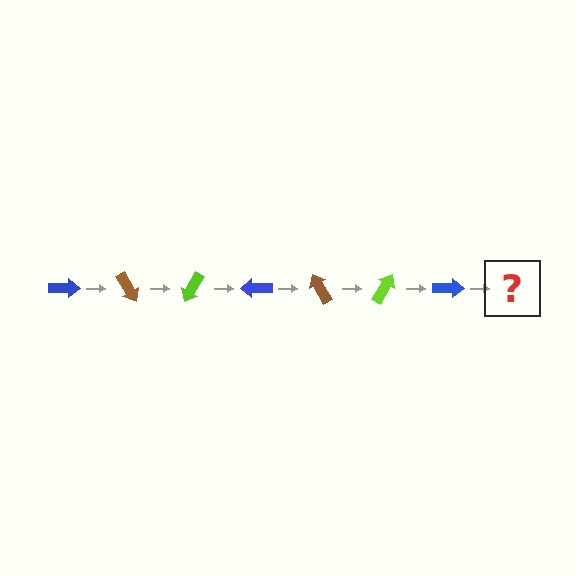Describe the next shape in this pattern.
It should be a brown arrow, rotated 420 degrees from the start.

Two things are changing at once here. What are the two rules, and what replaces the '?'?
The two rules are that it rotates 60 degrees each step and the color cycles through blue, brown, and lime. The '?' should be a brown arrow, rotated 420 degrees from the start.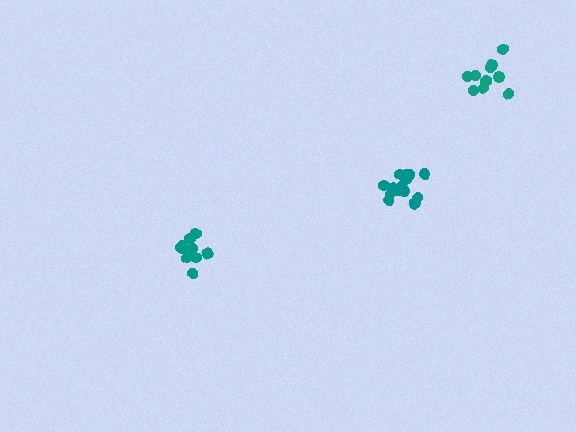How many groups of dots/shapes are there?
There are 3 groups.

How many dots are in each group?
Group 1: 12 dots, Group 2: 14 dots, Group 3: 10 dots (36 total).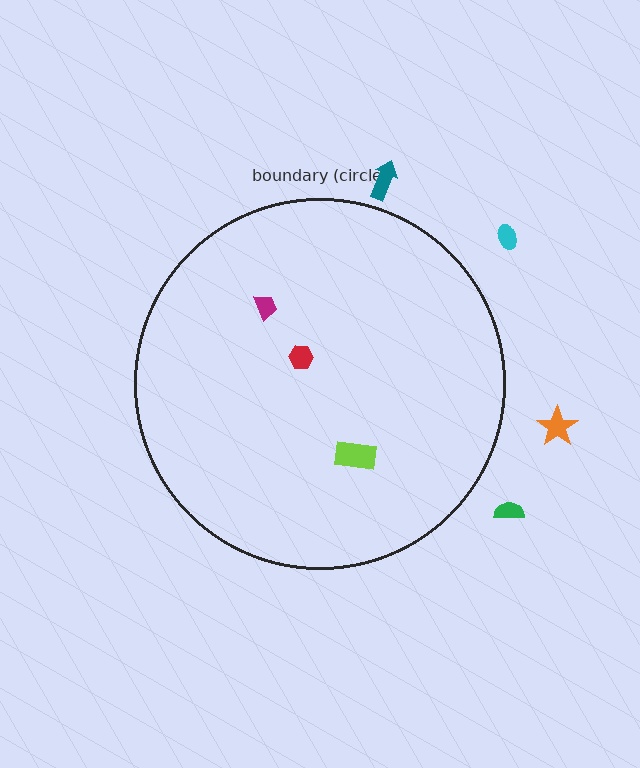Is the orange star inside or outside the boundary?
Outside.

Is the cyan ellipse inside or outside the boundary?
Outside.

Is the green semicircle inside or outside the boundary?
Outside.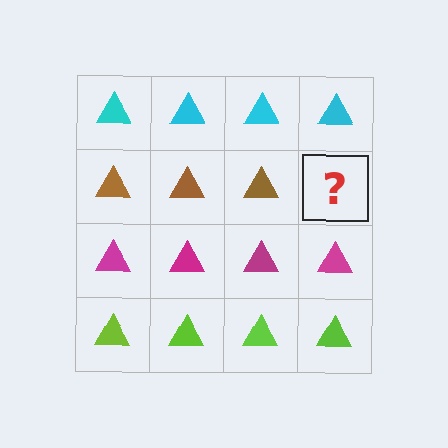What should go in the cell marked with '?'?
The missing cell should contain a brown triangle.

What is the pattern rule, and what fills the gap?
The rule is that each row has a consistent color. The gap should be filled with a brown triangle.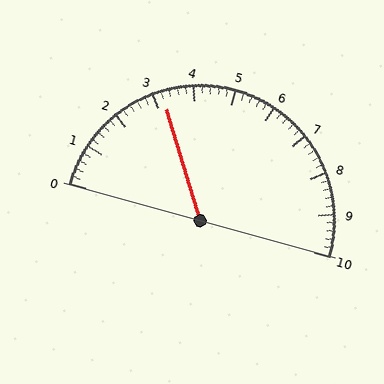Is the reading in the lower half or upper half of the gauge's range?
The reading is in the lower half of the range (0 to 10).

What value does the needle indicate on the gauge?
The needle indicates approximately 3.2.